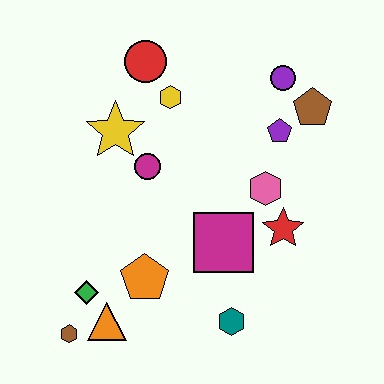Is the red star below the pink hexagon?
Yes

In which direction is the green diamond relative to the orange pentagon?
The green diamond is to the left of the orange pentagon.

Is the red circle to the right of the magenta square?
No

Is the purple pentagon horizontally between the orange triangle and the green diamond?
No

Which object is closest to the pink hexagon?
The red star is closest to the pink hexagon.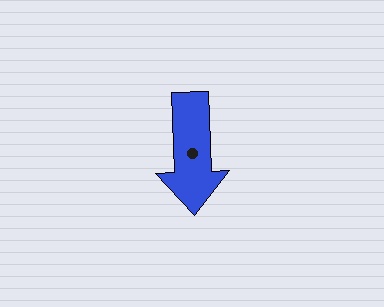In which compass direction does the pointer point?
South.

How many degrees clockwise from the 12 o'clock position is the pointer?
Approximately 178 degrees.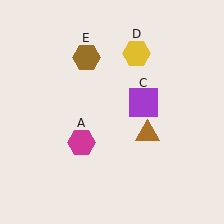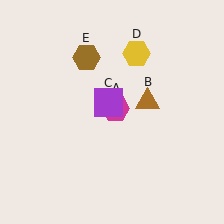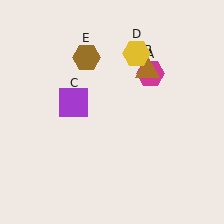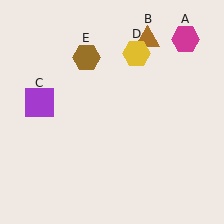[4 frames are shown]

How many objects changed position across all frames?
3 objects changed position: magenta hexagon (object A), brown triangle (object B), purple square (object C).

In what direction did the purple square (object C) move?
The purple square (object C) moved left.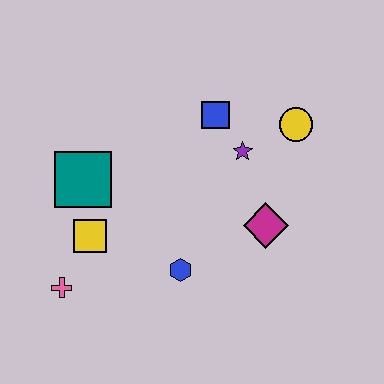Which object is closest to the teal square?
The yellow square is closest to the teal square.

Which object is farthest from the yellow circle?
The pink cross is farthest from the yellow circle.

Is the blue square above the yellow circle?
Yes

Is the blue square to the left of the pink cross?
No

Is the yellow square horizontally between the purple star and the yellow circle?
No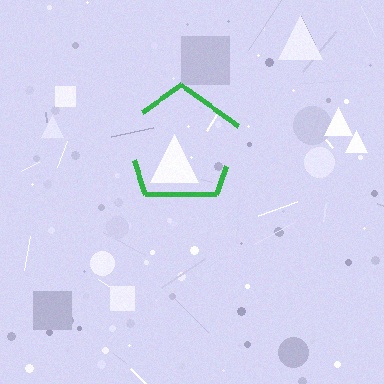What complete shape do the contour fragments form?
The contour fragments form a pentagon.